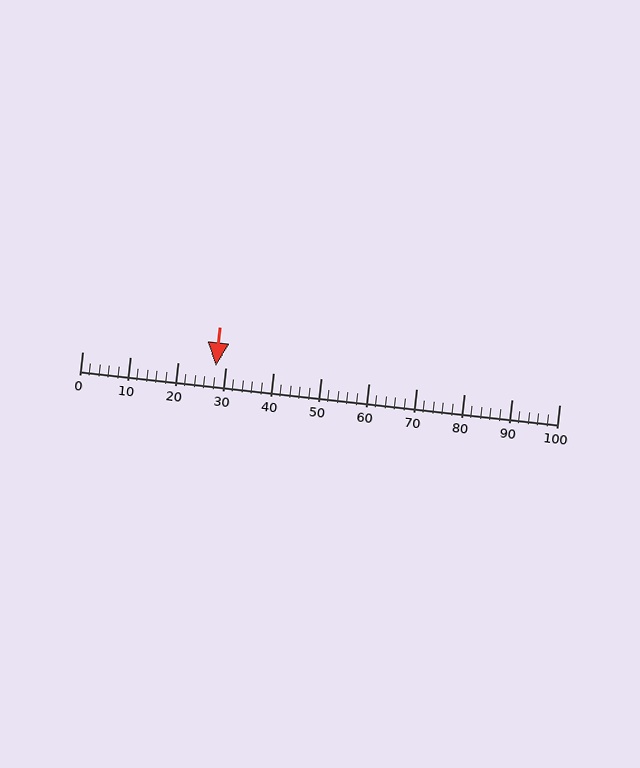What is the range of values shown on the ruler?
The ruler shows values from 0 to 100.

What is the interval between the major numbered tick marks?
The major tick marks are spaced 10 units apart.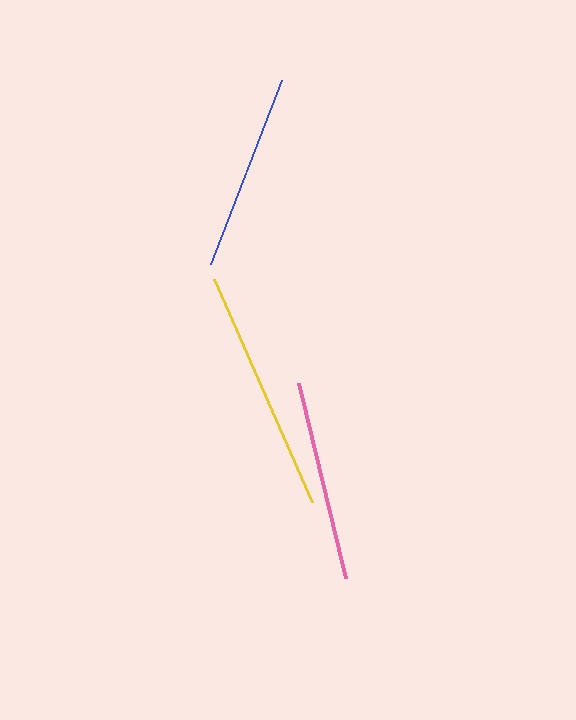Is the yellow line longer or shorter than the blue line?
The yellow line is longer than the blue line.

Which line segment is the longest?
The yellow line is the longest at approximately 244 pixels.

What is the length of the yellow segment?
The yellow segment is approximately 244 pixels long.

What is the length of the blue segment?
The blue segment is approximately 197 pixels long.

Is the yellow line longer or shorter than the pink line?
The yellow line is longer than the pink line.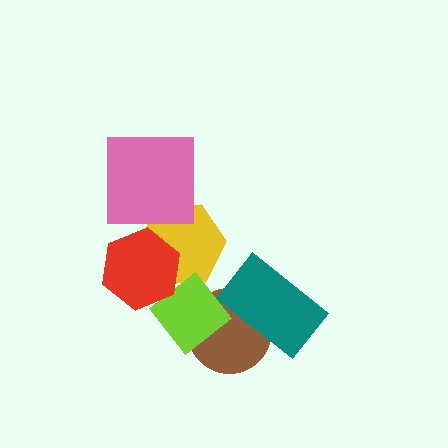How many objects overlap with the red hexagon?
2 objects overlap with the red hexagon.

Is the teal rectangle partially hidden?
No, no other shape covers it.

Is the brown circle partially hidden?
Yes, it is partially covered by another shape.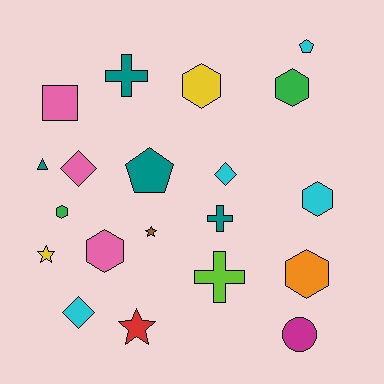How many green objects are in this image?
There are 2 green objects.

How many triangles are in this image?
There is 1 triangle.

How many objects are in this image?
There are 20 objects.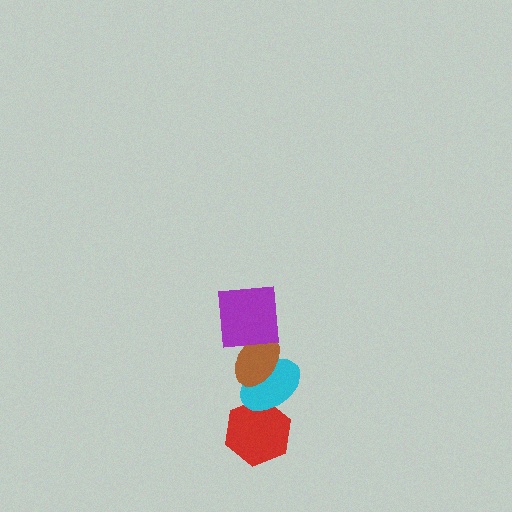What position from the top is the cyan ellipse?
The cyan ellipse is 3rd from the top.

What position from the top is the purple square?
The purple square is 1st from the top.